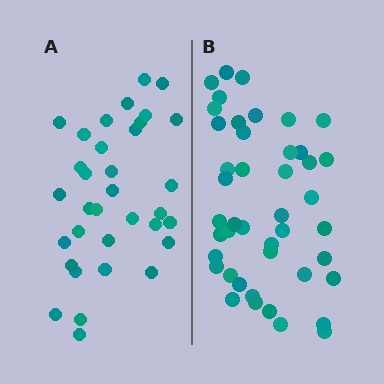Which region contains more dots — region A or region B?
Region B (the right region) has more dots.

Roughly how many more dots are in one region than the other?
Region B has roughly 10 or so more dots than region A.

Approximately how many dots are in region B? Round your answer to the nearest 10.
About 40 dots. (The exact count is 44, which rounds to 40.)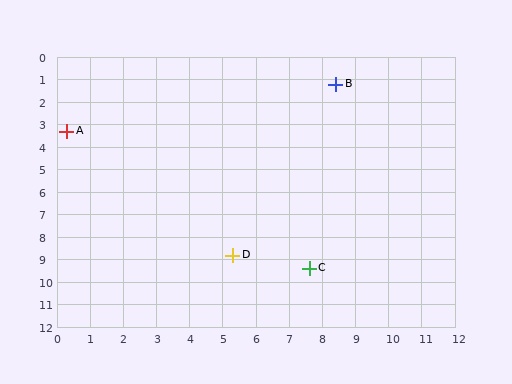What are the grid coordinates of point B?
Point B is at approximately (8.4, 1.2).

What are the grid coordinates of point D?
Point D is at approximately (5.3, 8.8).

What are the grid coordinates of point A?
Point A is at approximately (0.3, 3.3).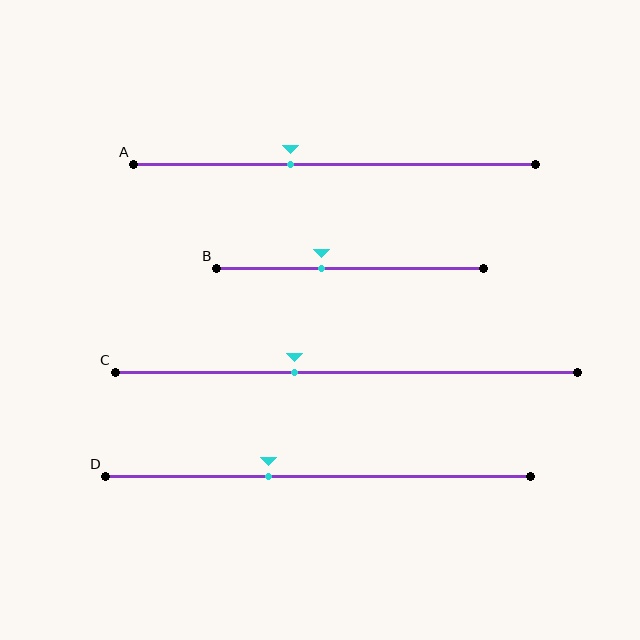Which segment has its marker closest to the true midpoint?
Segment B has its marker closest to the true midpoint.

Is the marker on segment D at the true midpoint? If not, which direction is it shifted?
No, the marker on segment D is shifted to the left by about 12% of the segment length.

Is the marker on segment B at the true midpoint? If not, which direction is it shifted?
No, the marker on segment B is shifted to the left by about 11% of the segment length.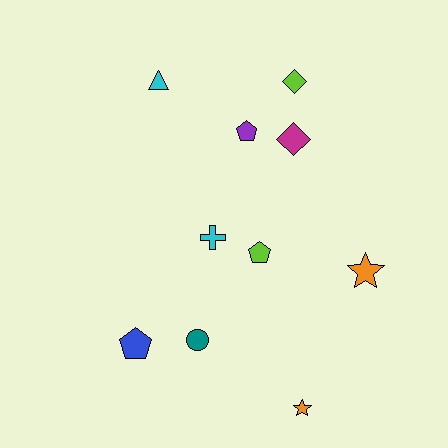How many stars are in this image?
There are 2 stars.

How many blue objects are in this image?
There is 1 blue object.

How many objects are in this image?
There are 10 objects.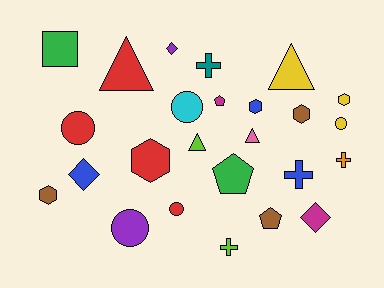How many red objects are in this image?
There are 4 red objects.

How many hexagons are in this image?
There are 5 hexagons.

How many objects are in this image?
There are 25 objects.